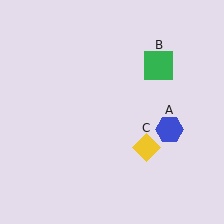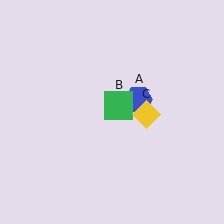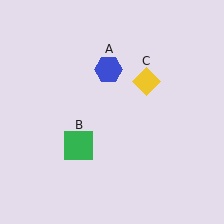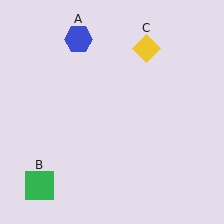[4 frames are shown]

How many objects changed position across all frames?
3 objects changed position: blue hexagon (object A), green square (object B), yellow diamond (object C).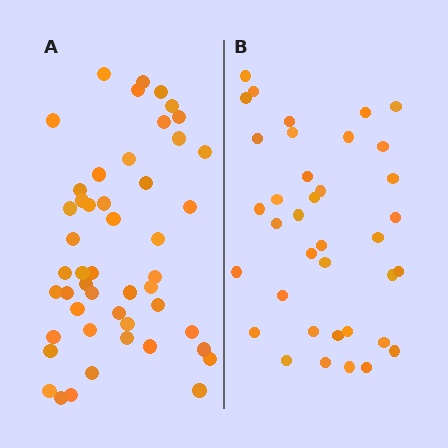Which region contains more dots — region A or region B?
Region A (the left region) has more dots.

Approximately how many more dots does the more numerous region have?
Region A has roughly 12 or so more dots than region B.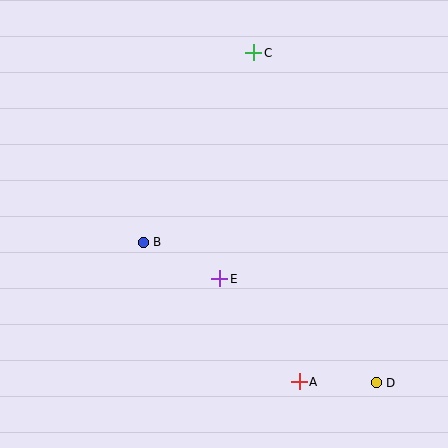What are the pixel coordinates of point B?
Point B is at (143, 242).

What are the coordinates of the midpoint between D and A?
The midpoint between D and A is at (338, 382).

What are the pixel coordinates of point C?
Point C is at (254, 53).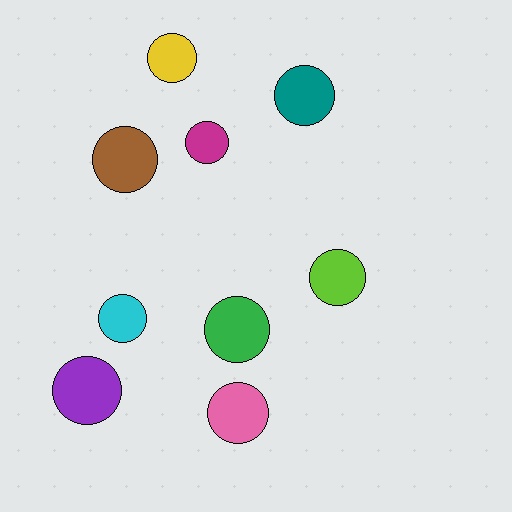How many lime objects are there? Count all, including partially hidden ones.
There is 1 lime object.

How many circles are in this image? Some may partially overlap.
There are 9 circles.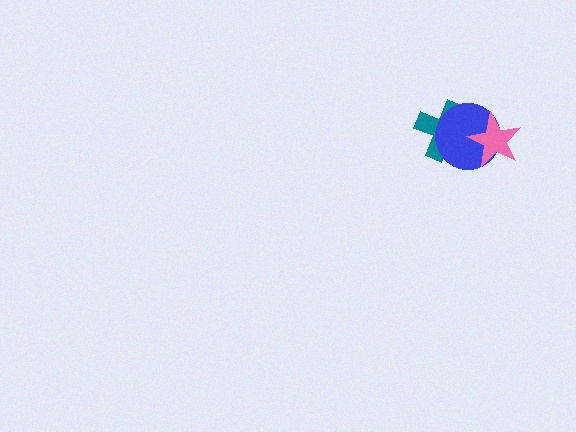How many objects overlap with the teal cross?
2 objects overlap with the teal cross.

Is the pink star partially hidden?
No, no other shape covers it.